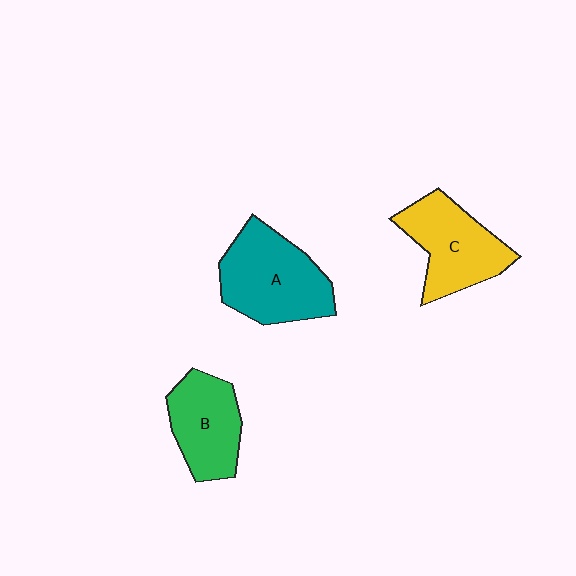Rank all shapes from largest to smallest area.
From largest to smallest: A (teal), C (yellow), B (green).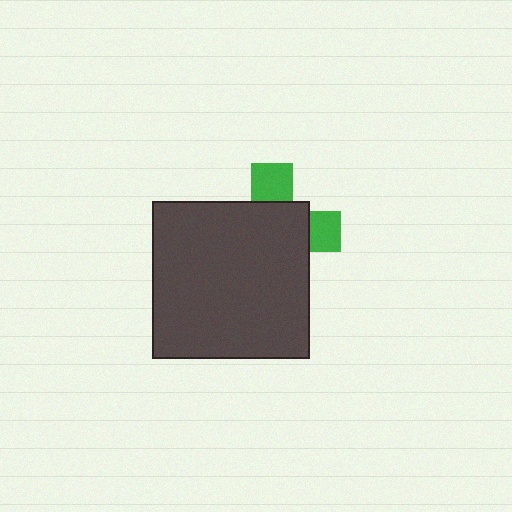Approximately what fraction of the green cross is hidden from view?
Roughly 70% of the green cross is hidden behind the dark gray square.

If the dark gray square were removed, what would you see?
You would see the complete green cross.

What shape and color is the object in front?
The object in front is a dark gray square.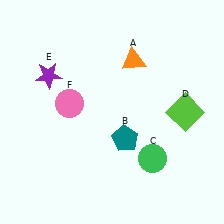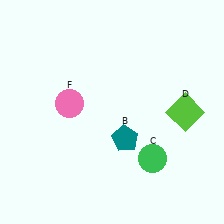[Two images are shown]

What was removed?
The purple star (E), the orange triangle (A) were removed in Image 2.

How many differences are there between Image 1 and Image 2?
There are 2 differences between the two images.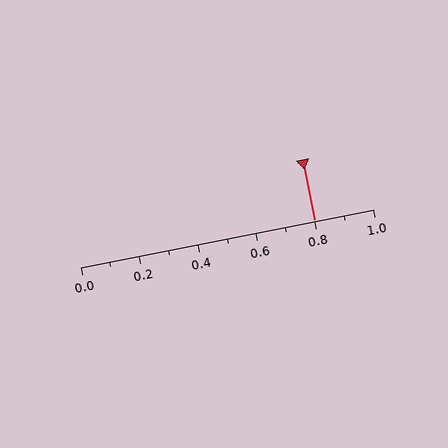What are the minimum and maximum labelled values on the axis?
The axis runs from 0.0 to 1.0.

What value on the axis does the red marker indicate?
The marker indicates approximately 0.8.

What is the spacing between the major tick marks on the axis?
The major ticks are spaced 0.2 apart.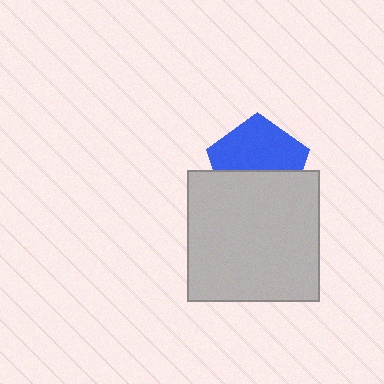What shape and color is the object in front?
The object in front is a light gray square.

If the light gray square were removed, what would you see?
You would see the complete blue pentagon.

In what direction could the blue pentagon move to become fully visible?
The blue pentagon could move up. That would shift it out from behind the light gray square entirely.